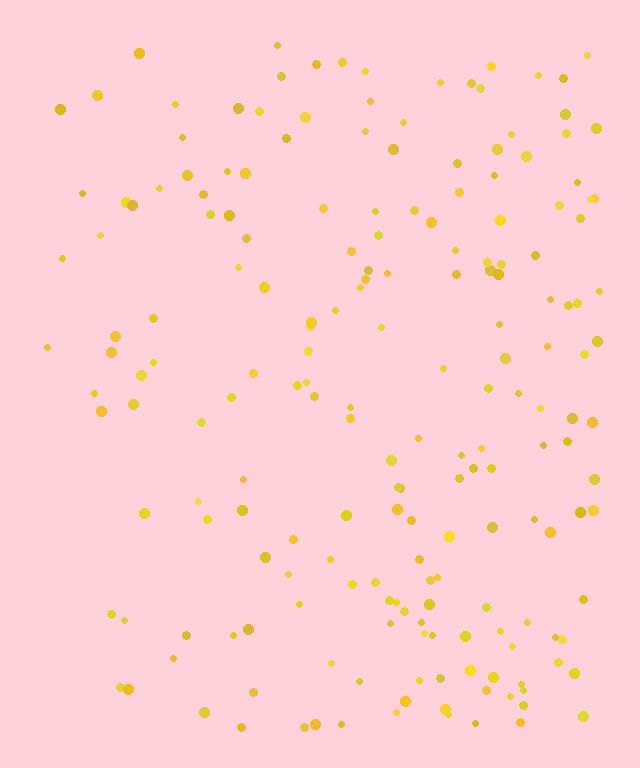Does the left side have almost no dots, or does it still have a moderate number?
Still a moderate number, just noticeably fewer than the right.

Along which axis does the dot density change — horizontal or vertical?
Horizontal.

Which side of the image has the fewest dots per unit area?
The left.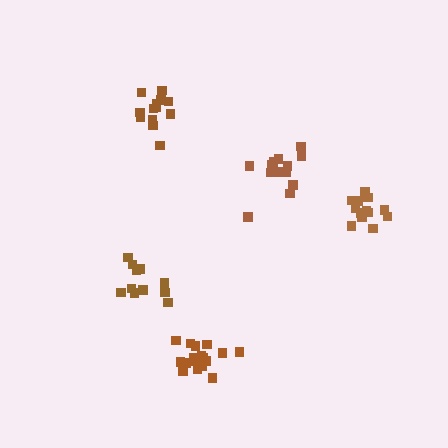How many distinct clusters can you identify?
There are 5 distinct clusters.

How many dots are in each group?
Group 1: 12 dots, Group 2: 18 dots, Group 3: 13 dots, Group 4: 13 dots, Group 5: 14 dots (70 total).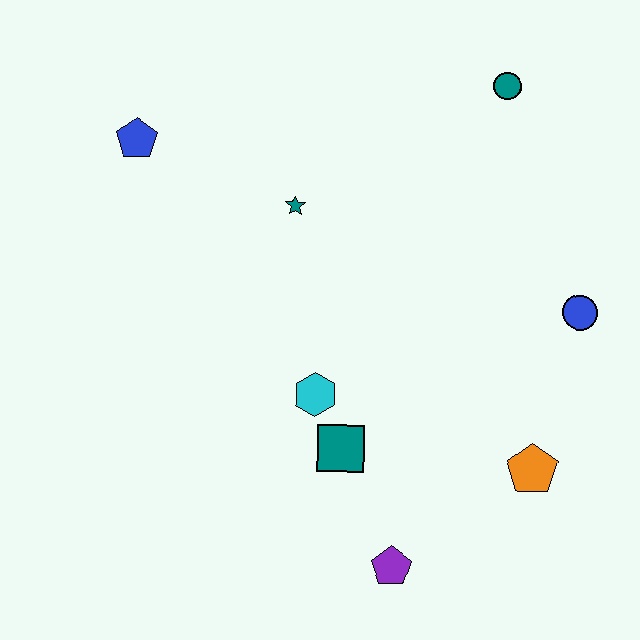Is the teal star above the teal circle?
No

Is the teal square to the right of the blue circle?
No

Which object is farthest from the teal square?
The teal circle is farthest from the teal square.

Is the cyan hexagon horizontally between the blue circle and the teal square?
No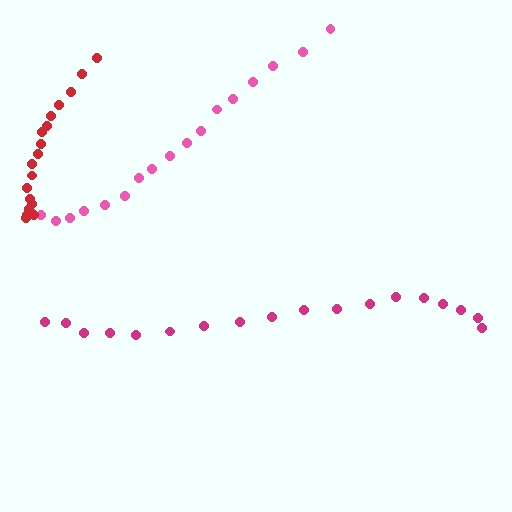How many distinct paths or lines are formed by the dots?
There are 3 distinct paths.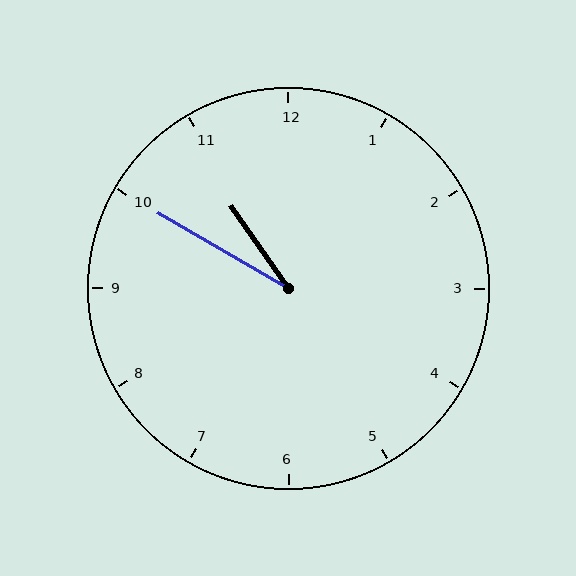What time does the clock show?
10:50.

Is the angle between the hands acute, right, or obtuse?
It is acute.